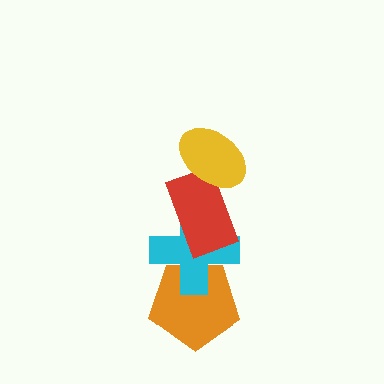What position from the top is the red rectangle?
The red rectangle is 2nd from the top.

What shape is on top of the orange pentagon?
The cyan cross is on top of the orange pentagon.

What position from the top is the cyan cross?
The cyan cross is 3rd from the top.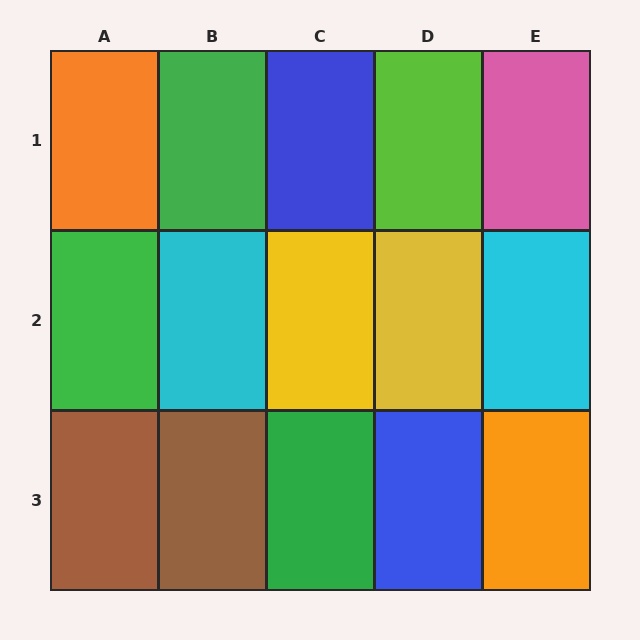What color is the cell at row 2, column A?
Green.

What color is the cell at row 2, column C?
Yellow.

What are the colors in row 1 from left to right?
Orange, green, blue, lime, pink.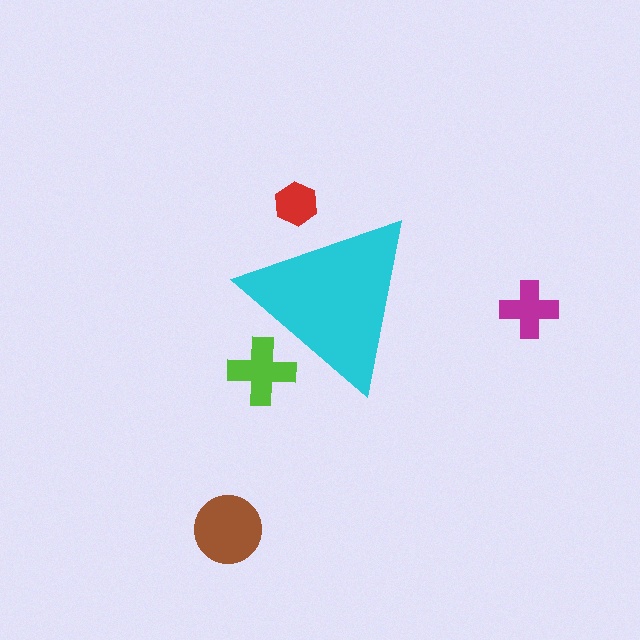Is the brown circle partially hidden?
No, the brown circle is fully visible.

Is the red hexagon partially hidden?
Yes, the red hexagon is partially hidden behind the cyan triangle.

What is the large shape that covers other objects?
A cyan triangle.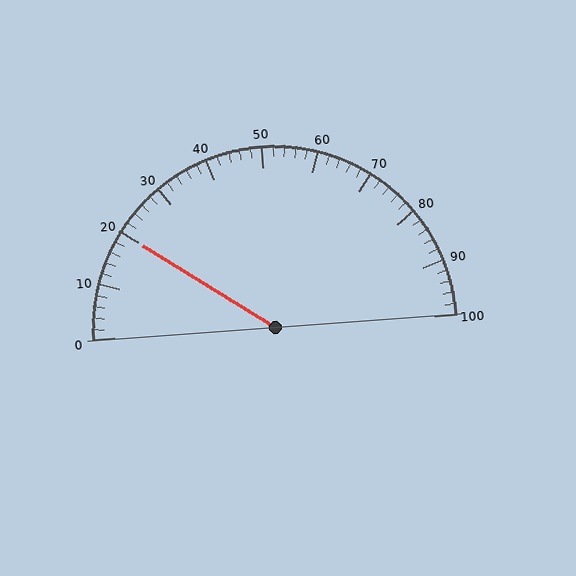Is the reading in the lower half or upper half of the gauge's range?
The reading is in the lower half of the range (0 to 100).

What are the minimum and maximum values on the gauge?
The gauge ranges from 0 to 100.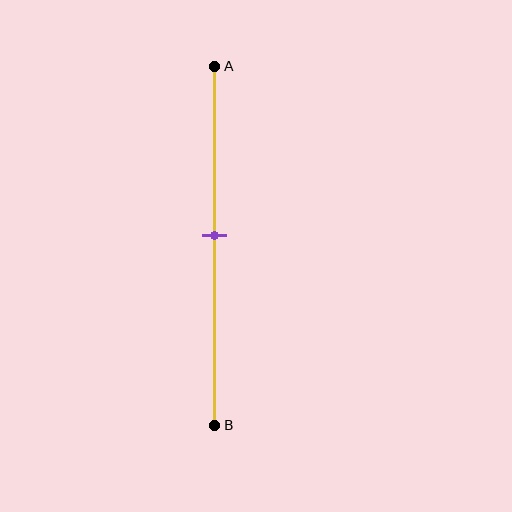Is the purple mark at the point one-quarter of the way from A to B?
No, the mark is at about 45% from A, not at the 25% one-quarter point.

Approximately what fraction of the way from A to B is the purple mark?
The purple mark is approximately 45% of the way from A to B.